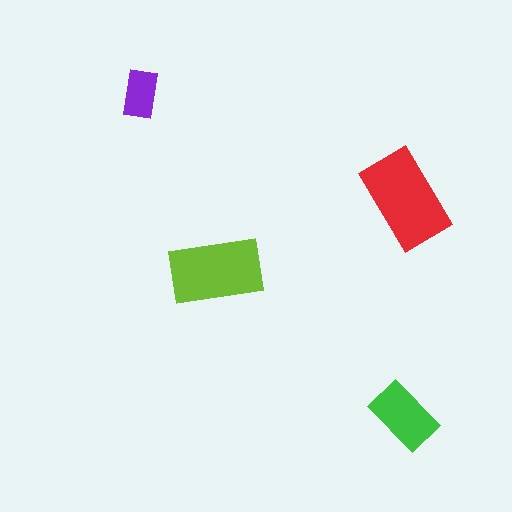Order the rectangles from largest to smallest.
the red one, the lime one, the green one, the purple one.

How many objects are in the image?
There are 4 objects in the image.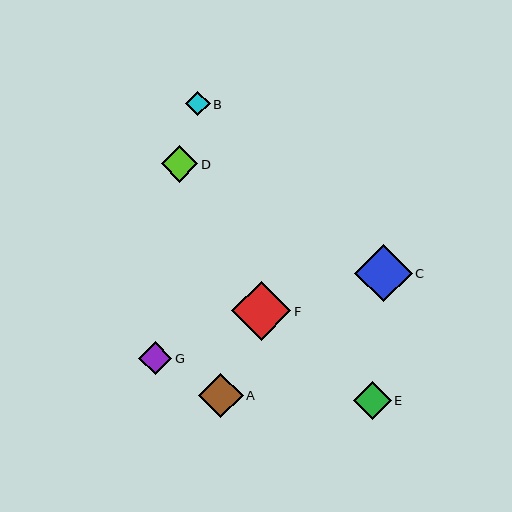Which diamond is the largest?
Diamond F is the largest with a size of approximately 59 pixels.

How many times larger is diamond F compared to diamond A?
Diamond F is approximately 1.3 times the size of diamond A.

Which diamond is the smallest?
Diamond B is the smallest with a size of approximately 25 pixels.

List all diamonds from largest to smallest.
From largest to smallest: F, C, A, E, D, G, B.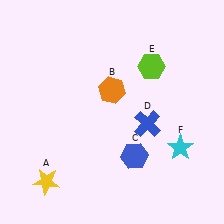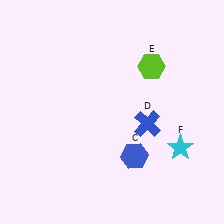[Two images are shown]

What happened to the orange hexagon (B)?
The orange hexagon (B) was removed in Image 2. It was in the top-right area of Image 1.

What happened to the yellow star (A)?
The yellow star (A) was removed in Image 2. It was in the bottom-left area of Image 1.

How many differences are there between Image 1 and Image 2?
There are 2 differences between the two images.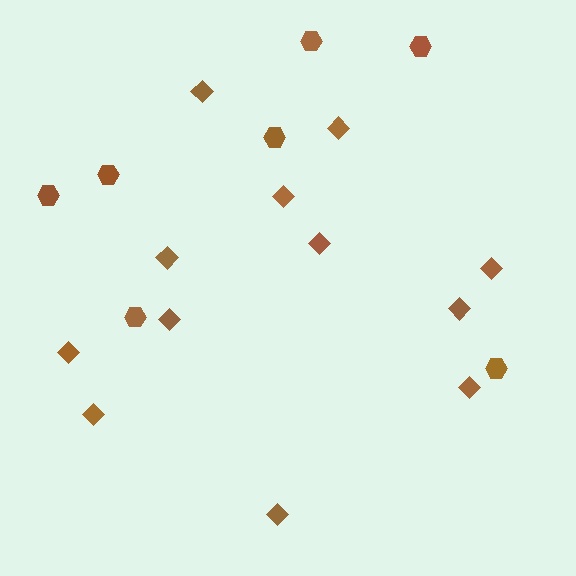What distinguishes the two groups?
There are 2 groups: one group of diamonds (12) and one group of hexagons (7).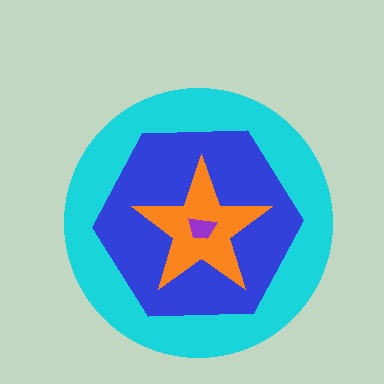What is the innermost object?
The purple trapezoid.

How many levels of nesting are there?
4.